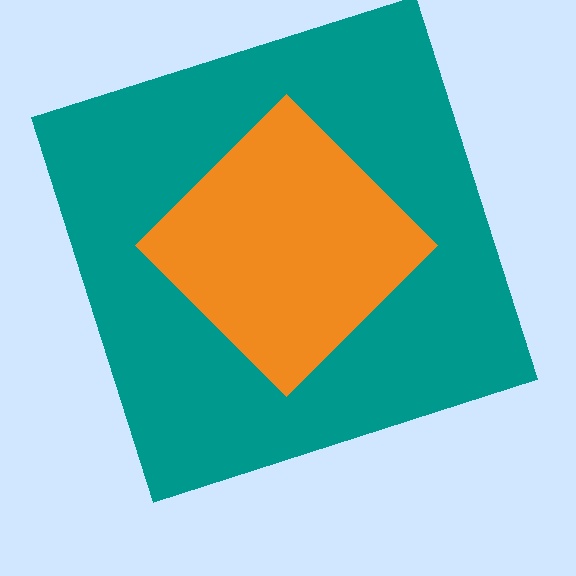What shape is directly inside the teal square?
The orange diamond.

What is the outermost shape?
The teal square.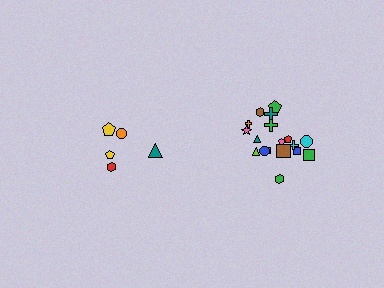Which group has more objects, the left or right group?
The right group.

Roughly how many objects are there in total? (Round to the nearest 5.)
Roughly 25 objects in total.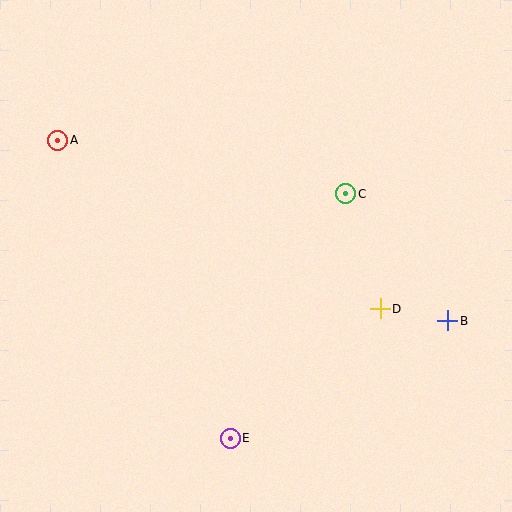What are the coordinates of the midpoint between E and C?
The midpoint between E and C is at (288, 316).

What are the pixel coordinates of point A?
Point A is at (58, 140).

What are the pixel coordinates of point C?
Point C is at (346, 194).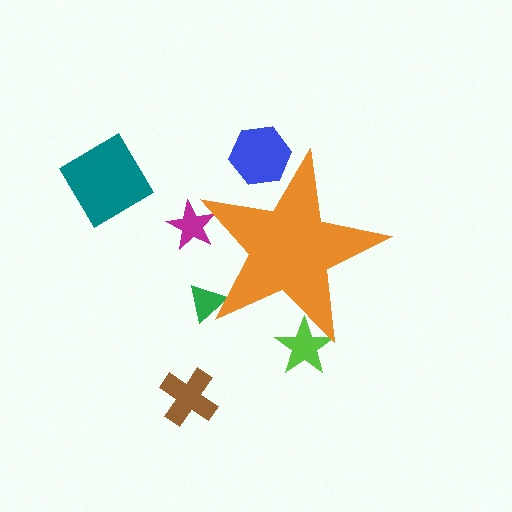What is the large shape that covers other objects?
An orange star.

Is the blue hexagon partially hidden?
Yes, the blue hexagon is partially hidden behind the orange star.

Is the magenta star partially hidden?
Yes, the magenta star is partially hidden behind the orange star.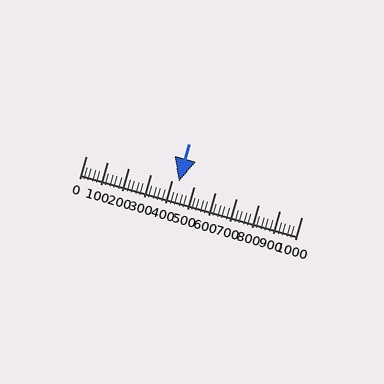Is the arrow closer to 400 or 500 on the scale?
The arrow is closer to 400.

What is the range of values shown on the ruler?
The ruler shows values from 0 to 1000.